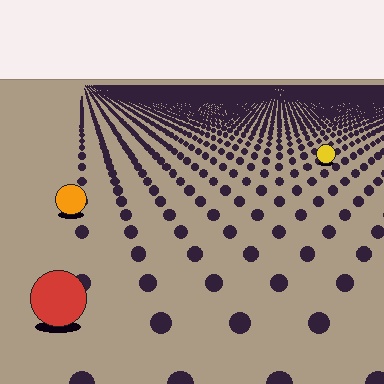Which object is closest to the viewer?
The red circle is closest. The texture marks near it are larger and more spread out.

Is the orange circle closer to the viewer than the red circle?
No. The red circle is closer — you can tell from the texture gradient: the ground texture is coarser near it.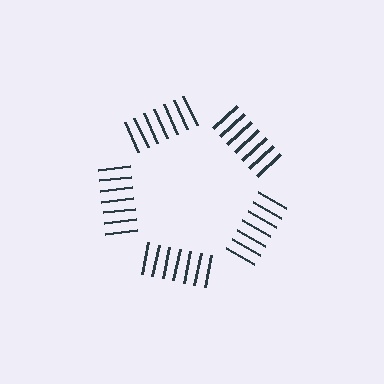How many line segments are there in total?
35 — 7 along each of the 5 edges.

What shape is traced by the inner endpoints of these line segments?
An illusory pentagon — the line segments terminate on its edges but no continuous stroke is drawn.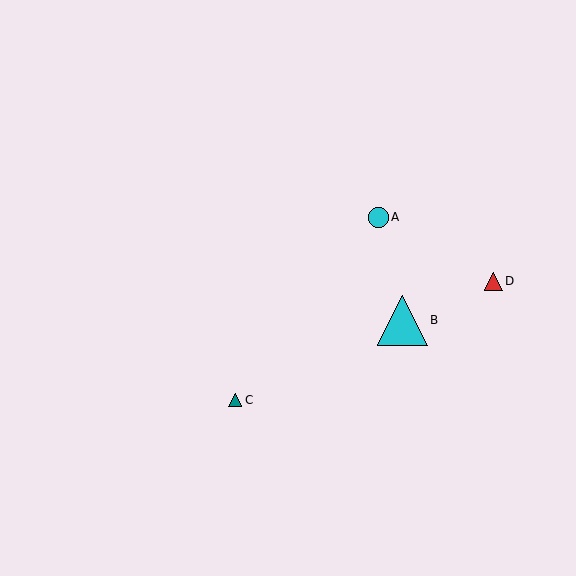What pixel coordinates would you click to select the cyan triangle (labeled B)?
Click at (402, 320) to select the cyan triangle B.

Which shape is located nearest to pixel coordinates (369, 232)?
The cyan circle (labeled A) at (378, 217) is nearest to that location.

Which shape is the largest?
The cyan triangle (labeled B) is the largest.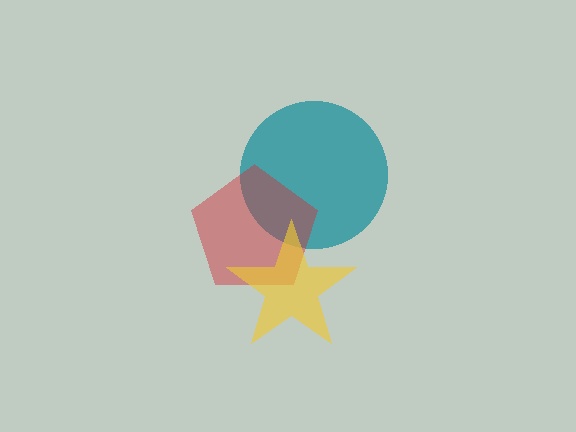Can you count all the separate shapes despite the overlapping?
Yes, there are 3 separate shapes.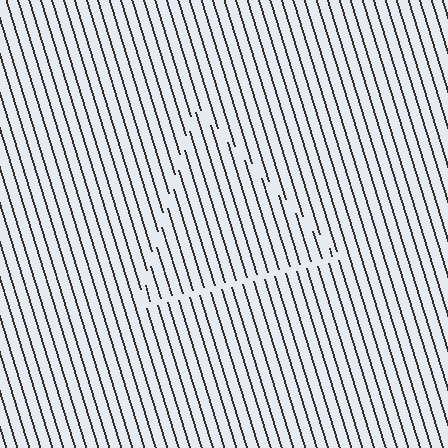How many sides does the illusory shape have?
3 sides — the line-ends trace a triangle.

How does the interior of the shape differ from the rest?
The interior of the shape contains the same grating, shifted by half a period — the contour is defined by the phase discontinuity where line-ends from the inner and outer gratings abut.